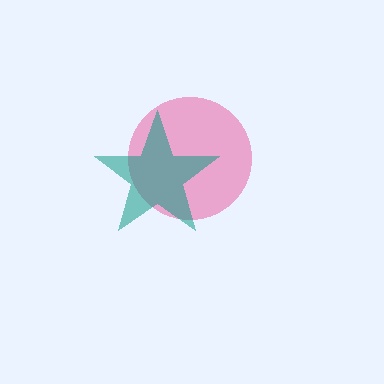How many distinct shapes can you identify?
There are 2 distinct shapes: a pink circle, a teal star.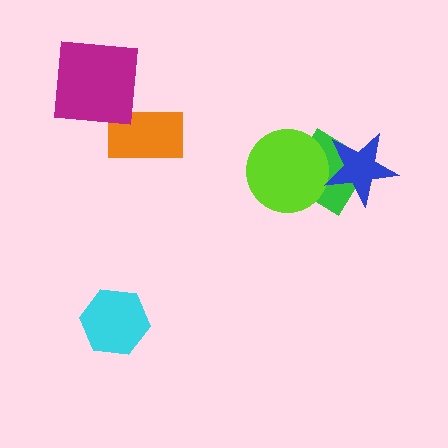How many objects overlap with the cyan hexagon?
0 objects overlap with the cyan hexagon.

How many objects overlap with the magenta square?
0 objects overlap with the magenta square.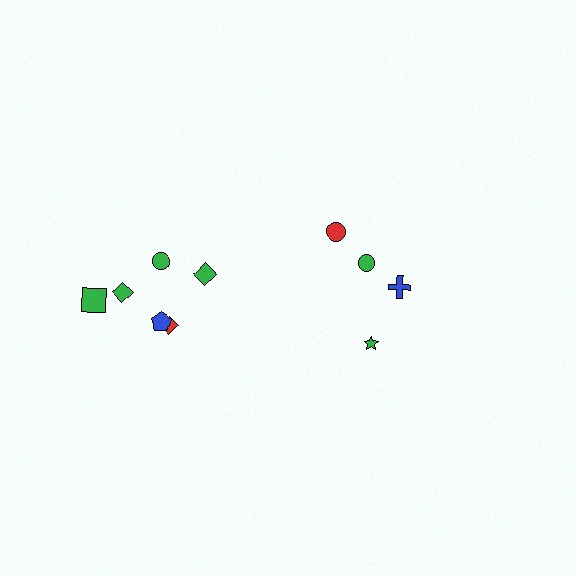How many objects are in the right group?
There are 4 objects.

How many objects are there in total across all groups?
There are 10 objects.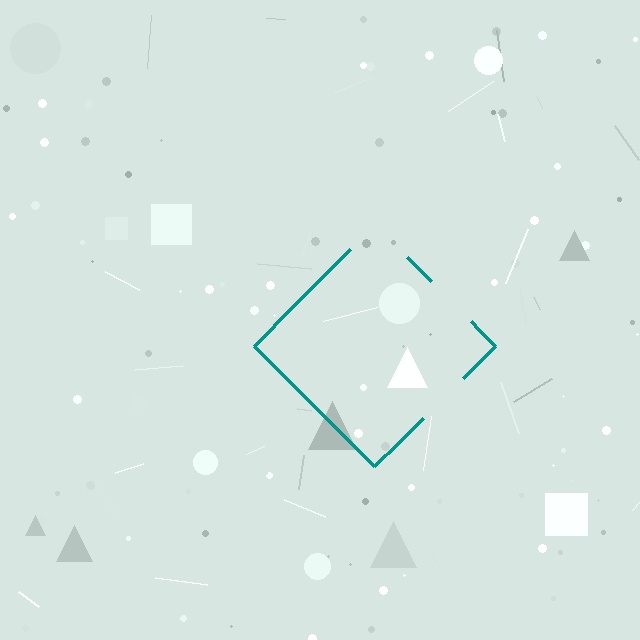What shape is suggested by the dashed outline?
The dashed outline suggests a diamond.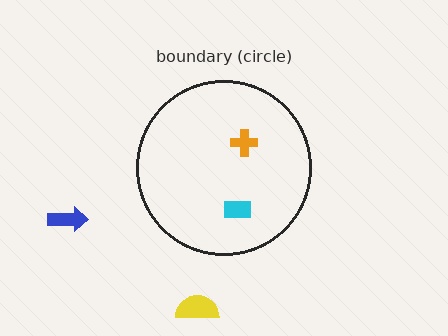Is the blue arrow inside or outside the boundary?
Outside.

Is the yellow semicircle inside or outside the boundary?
Outside.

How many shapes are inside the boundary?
2 inside, 2 outside.